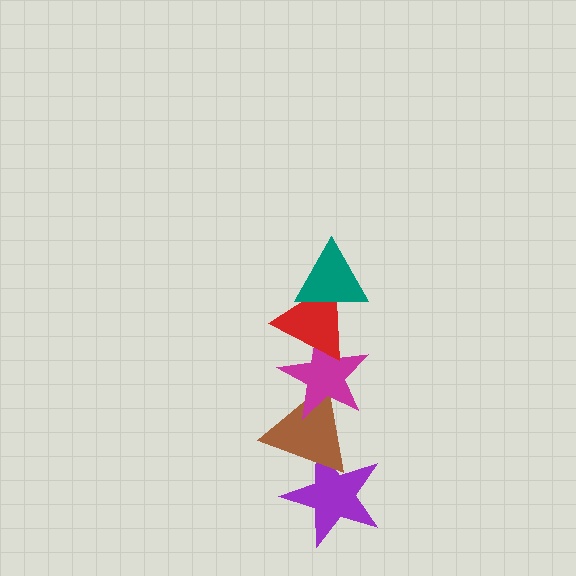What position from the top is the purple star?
The purple star is 5th from the top.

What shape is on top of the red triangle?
The teal triangle is on top of the red triangle.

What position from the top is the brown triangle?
The brown triangle is 4th from the top.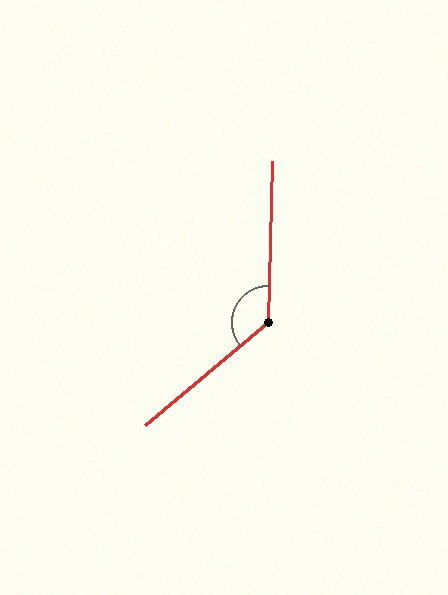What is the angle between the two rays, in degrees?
Approximately 131 degrees.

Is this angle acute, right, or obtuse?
It is obtuse.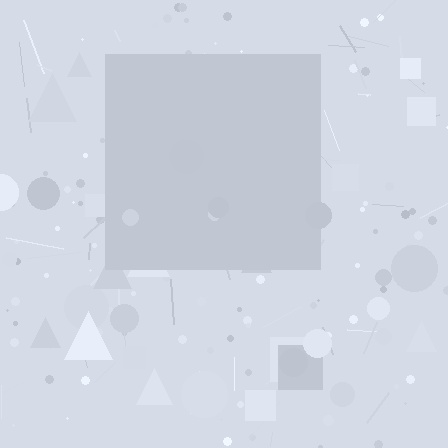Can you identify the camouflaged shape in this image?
The camouflaged shape is a square.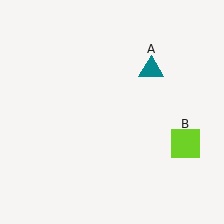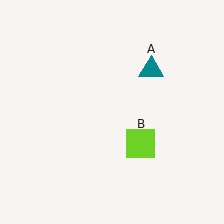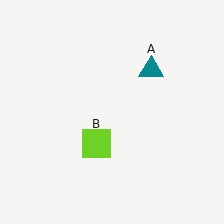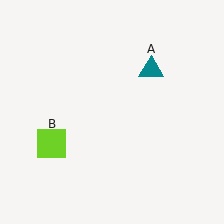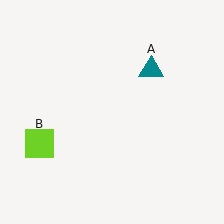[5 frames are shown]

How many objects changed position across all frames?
1 object changed position: lime square (object B).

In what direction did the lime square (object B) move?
The lime square (object B) moved left.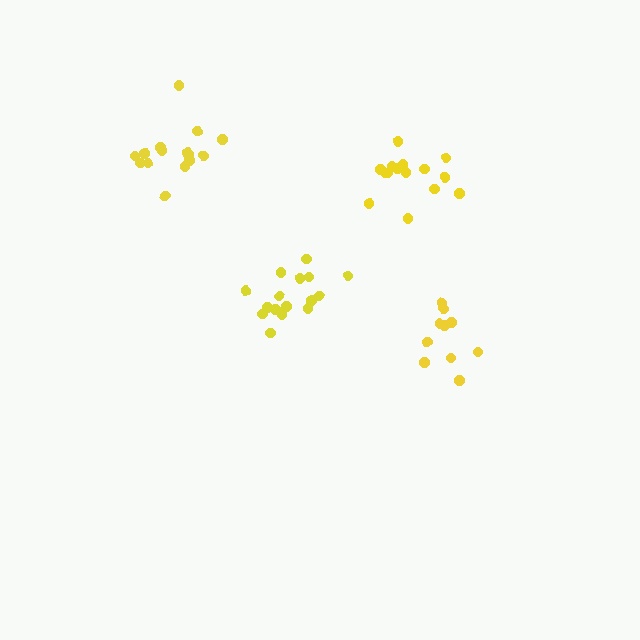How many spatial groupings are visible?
There are 4 spatial groupings.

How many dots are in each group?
Group 1: 10 dots, Group 2: 15 dots, Group 3: 15 dots, Group 4: 16 dots (56 total).